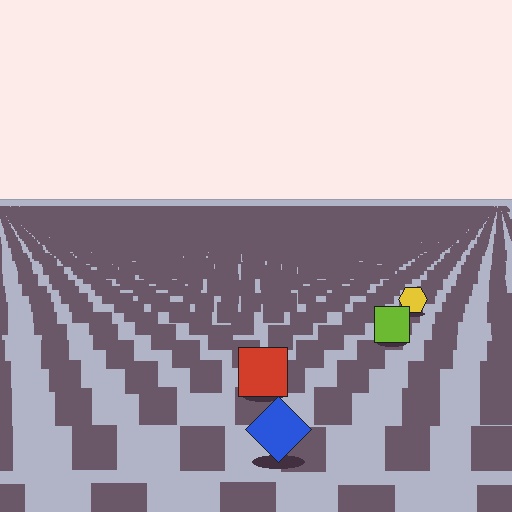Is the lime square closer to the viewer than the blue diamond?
No. The blue diamond is closer — you can tell from the texture gradient: the ground texture is coarser near it.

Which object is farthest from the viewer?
The yellow hexagon is farthest from the viewer. It appears smaller and the ground texture around it is denser.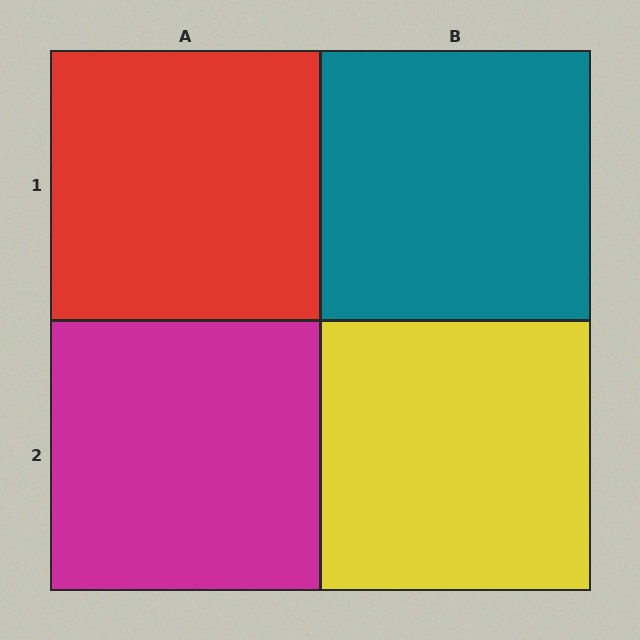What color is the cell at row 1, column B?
Teal.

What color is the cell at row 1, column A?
Red.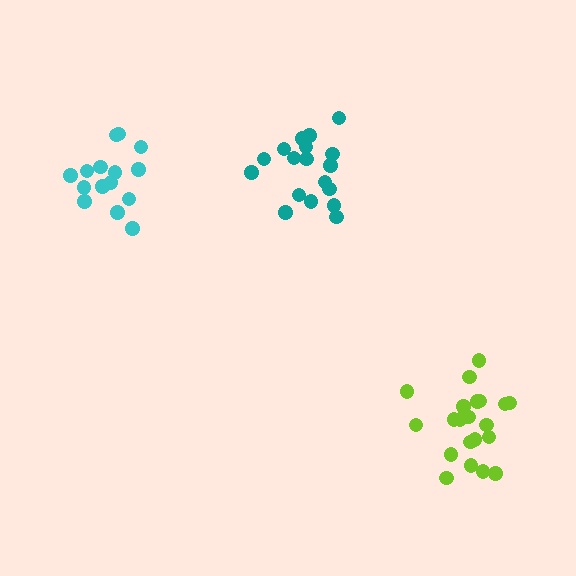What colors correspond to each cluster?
The clusters are colored: teal, lime, cyan.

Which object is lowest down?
The lime cluster is bottommost.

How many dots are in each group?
Group 1: 18 dots, Group 2: 21 dots, Group 3: 15 dots (54 total).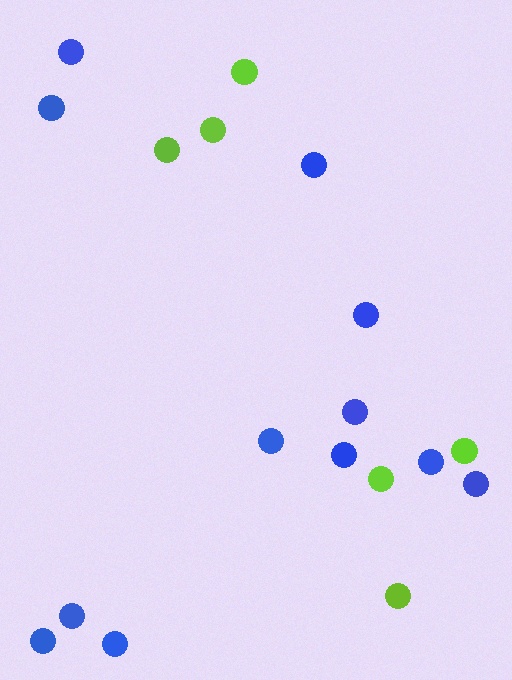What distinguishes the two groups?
There are 2 groups: one group of blue circles (12) and one group of lime circles (6).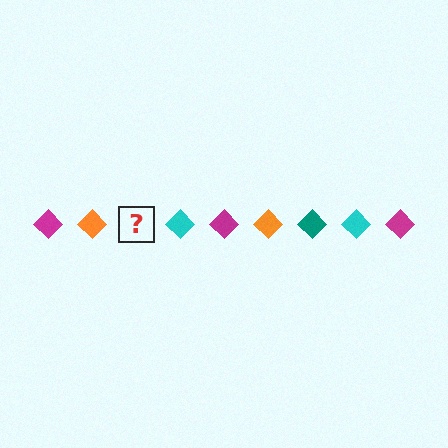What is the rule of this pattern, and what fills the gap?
The rule is that the pattern cycles through magenta, orange, teal, cyan diamonds. The gap should be filled with a teal diamond.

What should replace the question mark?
The question mark should be replaced with a teal diamond.